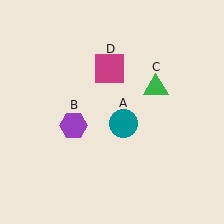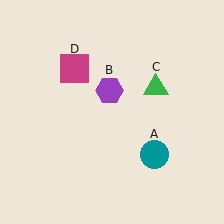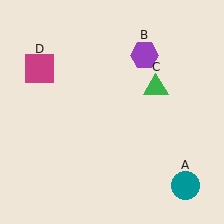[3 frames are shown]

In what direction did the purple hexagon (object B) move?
The purple hexagon (object B) moved up and to the right.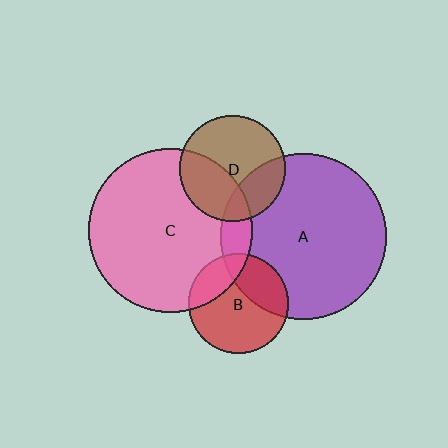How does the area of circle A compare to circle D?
Approximately 2.5 times.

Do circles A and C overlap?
Yes.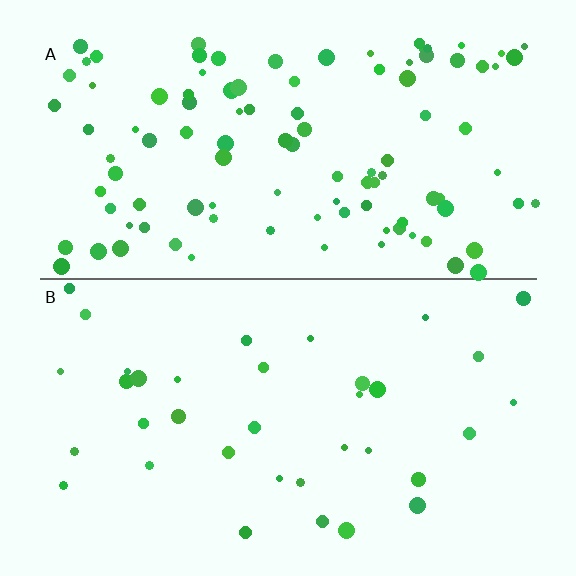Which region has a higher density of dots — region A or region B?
A (the top).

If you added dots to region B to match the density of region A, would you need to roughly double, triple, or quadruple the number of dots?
Approximately triple.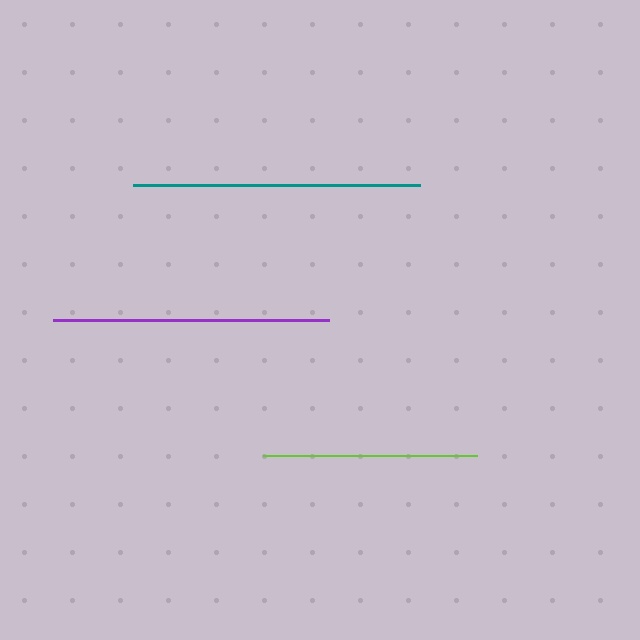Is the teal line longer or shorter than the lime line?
The teal line is longer than the lime line.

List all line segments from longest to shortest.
From longest to shortest: teal, purple, lime.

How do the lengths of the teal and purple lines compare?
The teal and purple lines are approximately the same length.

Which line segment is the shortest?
The lime line is the shortest at approximately 214 pixels.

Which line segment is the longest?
The teal line is the longest at approximately 287 pixels.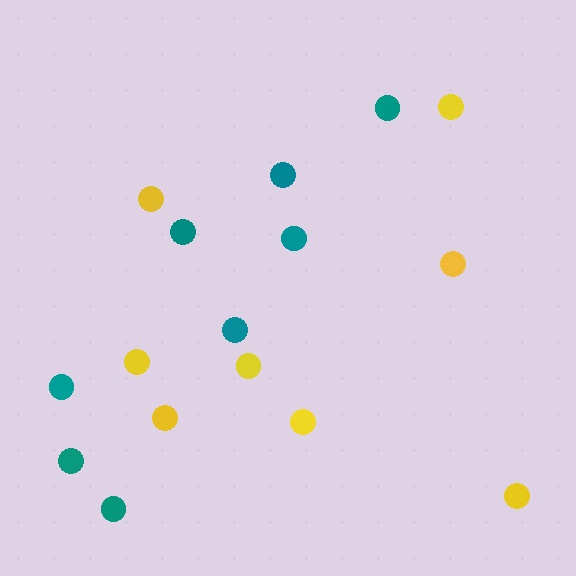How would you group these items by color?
There are 2 groups: one group of yellow circles (8) and one group of teal circles (8).